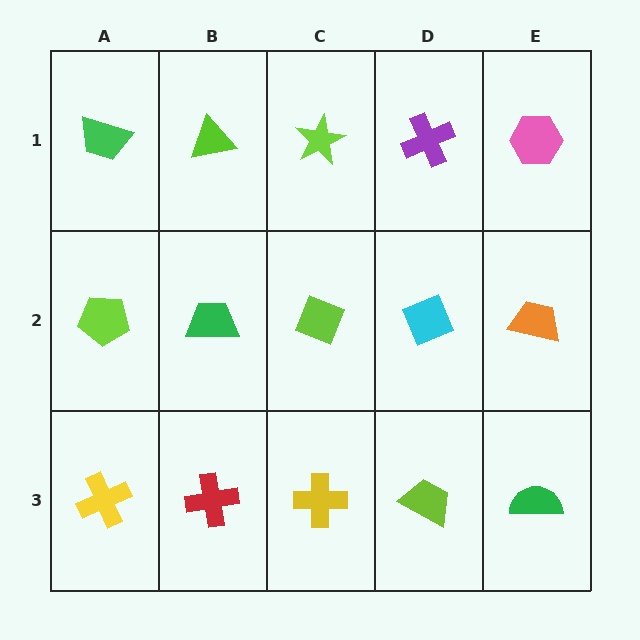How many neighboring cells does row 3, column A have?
2.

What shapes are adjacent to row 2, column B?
A lime triangle (row 1, column B), a red cross (row 3, column B), a lime pentagon (row 2, column A), a lime diamond (row 2, column C).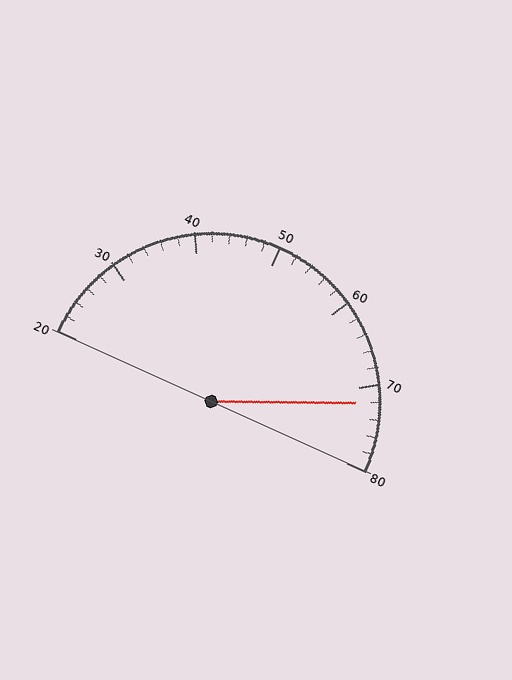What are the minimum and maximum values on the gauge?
The gauge ranges from 20 to 80.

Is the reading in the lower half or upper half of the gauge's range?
The reading is in the upper half of the range (20 to 80).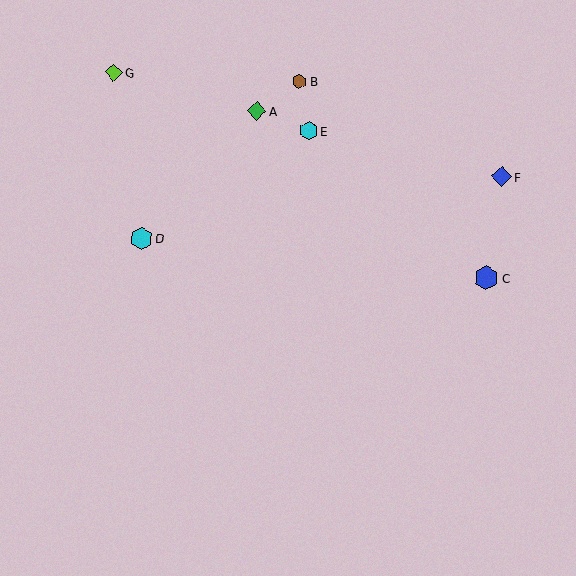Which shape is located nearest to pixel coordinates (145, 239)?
The cyan hexagon (labeled D) at (142, 239) is nearest to that location.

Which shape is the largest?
The blue hexagon (labeled C) is the largest.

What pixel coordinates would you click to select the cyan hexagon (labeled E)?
Click at (308, 131) to select the cyan hexagon E.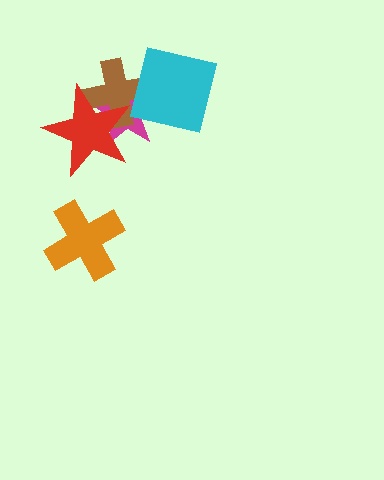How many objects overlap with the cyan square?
2 objects overlap with the cyan square.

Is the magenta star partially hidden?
Yes, it is partially covered by another shape.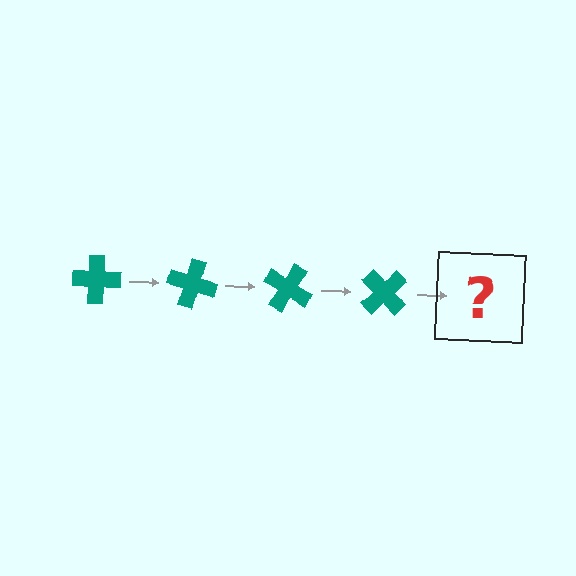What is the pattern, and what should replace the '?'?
The pattern is that the cross rotates 15 degrees each step. The '?' should be a teal cross rotated 60 degrees.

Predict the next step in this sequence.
The next step is a teal cross rotated 60 degrees.